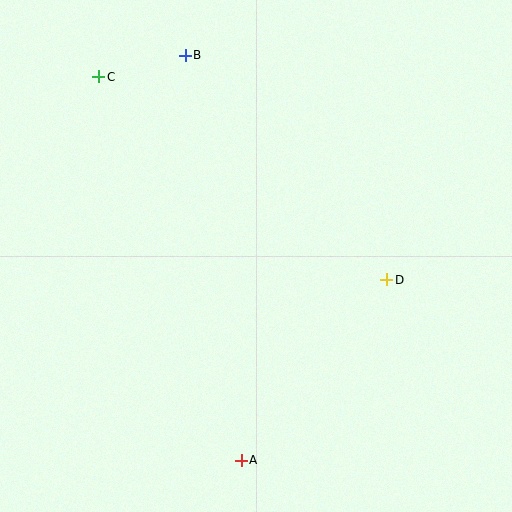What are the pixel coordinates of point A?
Point A is at (241, 460).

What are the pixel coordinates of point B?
Point B is at (185, 55).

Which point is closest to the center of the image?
Point D at (387, 280) is closest to the center.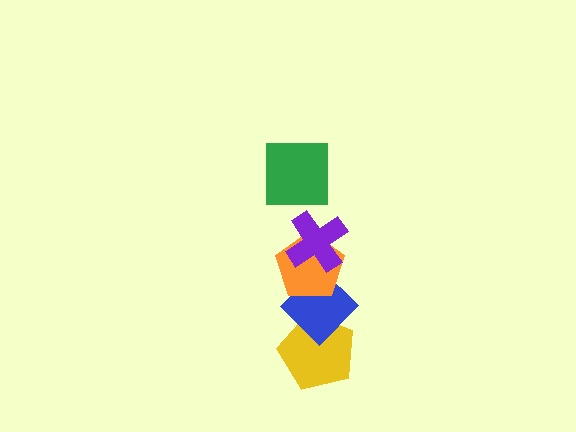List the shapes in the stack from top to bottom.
From top to bottom: the green square, the purple cross, the orange pentagon, the blue diamond, the yellow pentagon.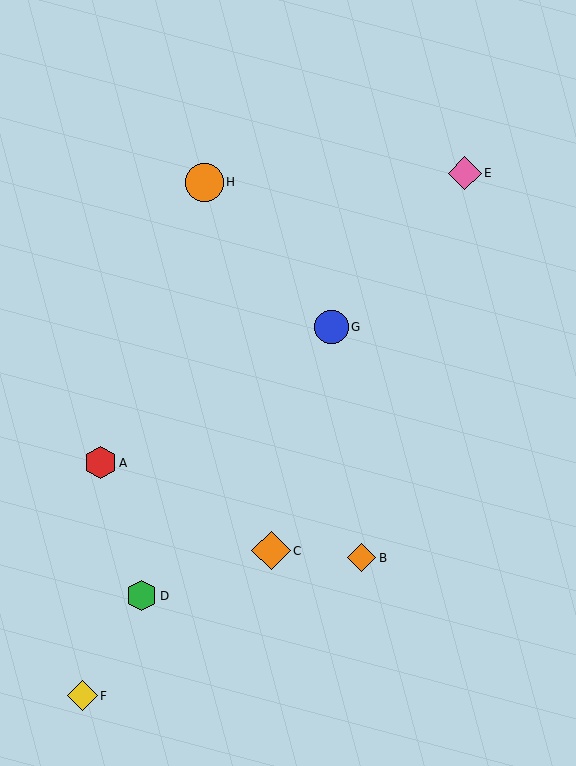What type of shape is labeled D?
Shape D is a green hexagon.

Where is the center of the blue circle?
The center of the blue circle is at (332, 327).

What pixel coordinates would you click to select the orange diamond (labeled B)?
Click at (362, 558) to select the orange diamond B.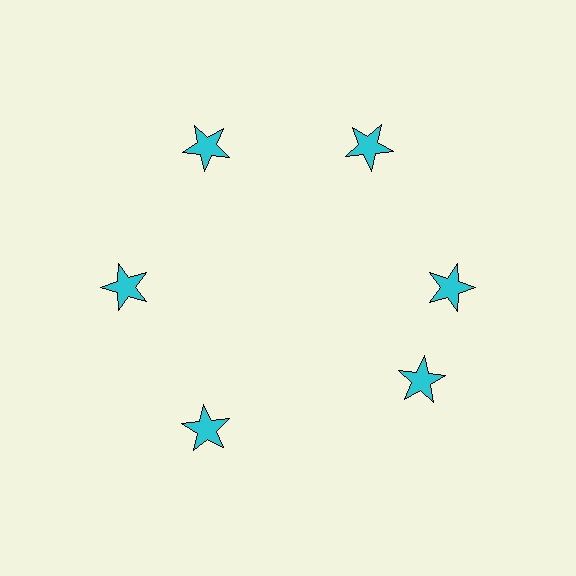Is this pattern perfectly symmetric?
No. The 6 cyan stars are arranged in a ring, but one element near the 5 o'clock position is rotated out of alignment along the ring, breaking the 6-fold rotational symmetry.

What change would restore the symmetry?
The symmetry would be restored by rotating it back into even spacing with its neighbors so that all 6 stars sit at equal angles and equal distance from the center.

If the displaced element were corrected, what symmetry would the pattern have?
It would have 6-fold rotational symmetry — the pattern would map onto itself every 60 degrees.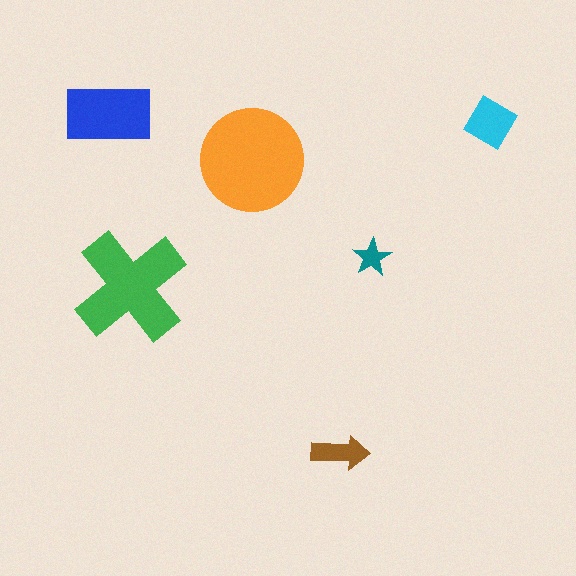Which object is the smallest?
The teal star.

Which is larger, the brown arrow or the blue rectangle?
The blue rectangle.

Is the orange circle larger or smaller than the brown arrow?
Larger.